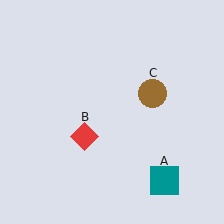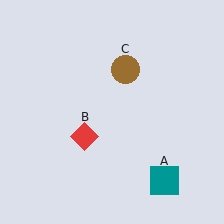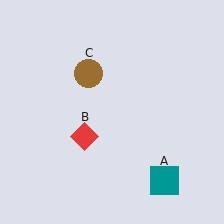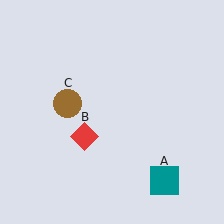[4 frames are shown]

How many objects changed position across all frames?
1 object changed position: brown circle (object C).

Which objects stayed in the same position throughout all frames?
Teal square (object A) and red diamond (object B) remained stationary.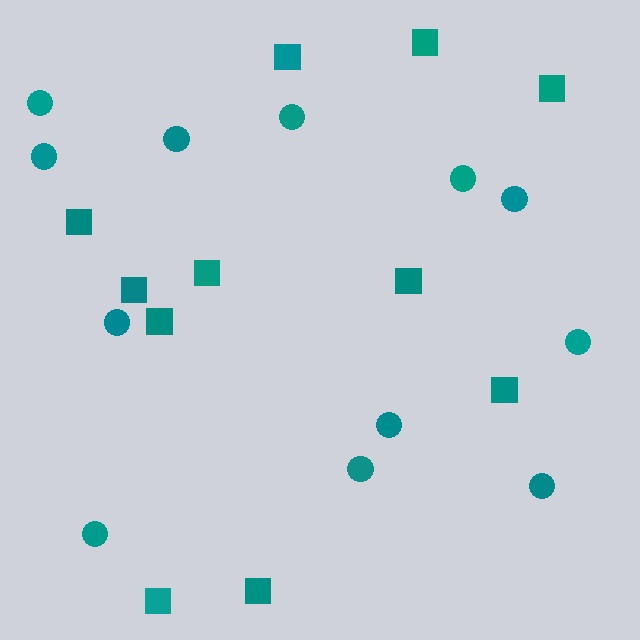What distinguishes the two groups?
There are 2 groups: one group of circles (12) and one group of squares (11).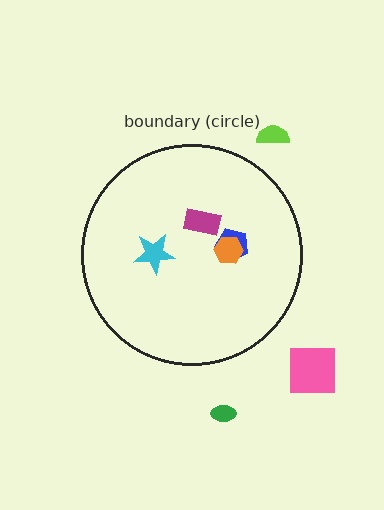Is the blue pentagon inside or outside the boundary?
Inside.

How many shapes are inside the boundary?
4 inside, 3 outside.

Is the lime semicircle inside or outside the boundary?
Outside.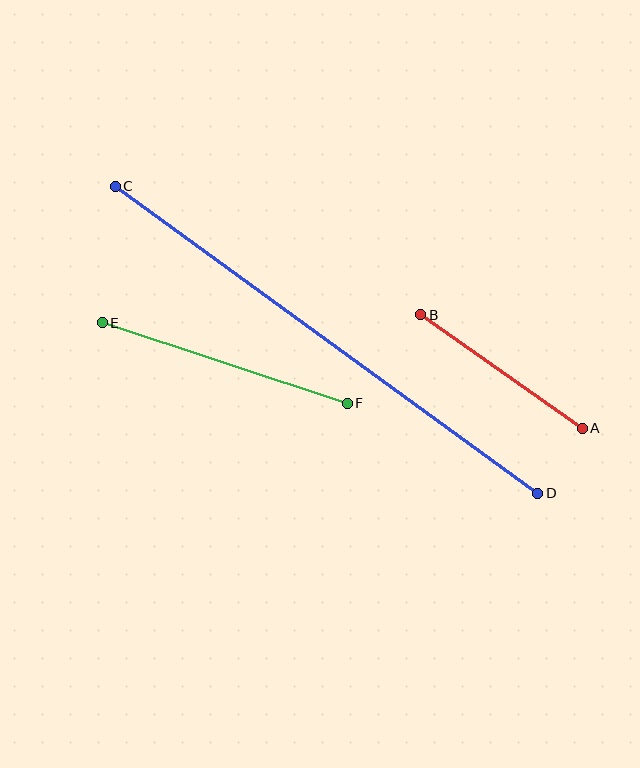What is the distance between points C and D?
The distance is approximately 522 pixels.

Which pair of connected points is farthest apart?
Points C and D are farthest apart.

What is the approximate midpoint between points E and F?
The midpoint is at approximately (225, 363) pixels.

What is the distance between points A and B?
The distance is approximately 197 pixels.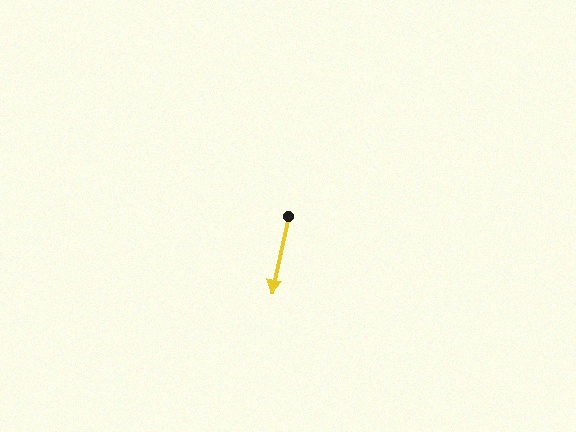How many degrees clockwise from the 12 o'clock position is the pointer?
Approximately 192 degrees.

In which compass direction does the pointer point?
South.